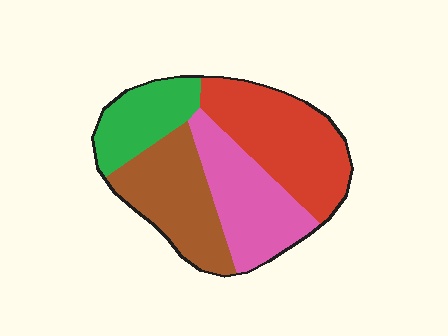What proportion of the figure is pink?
Pink covers 26% of the figure.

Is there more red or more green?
Red.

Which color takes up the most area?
Red, at roughly 30%.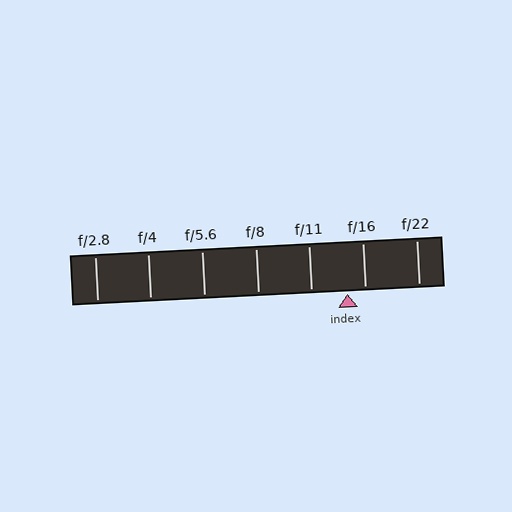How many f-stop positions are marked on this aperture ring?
There are 7 f-stop positions marked.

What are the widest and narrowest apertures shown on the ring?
The widest aperture shown is f/2.8 and the narrowest is f/22.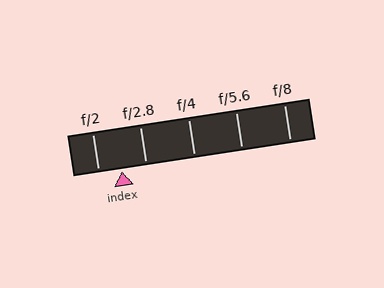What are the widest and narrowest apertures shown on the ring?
The widest aperture shown is f/2 and the narrowest is f/8.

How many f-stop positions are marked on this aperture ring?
There are 5 f-stop positions marked.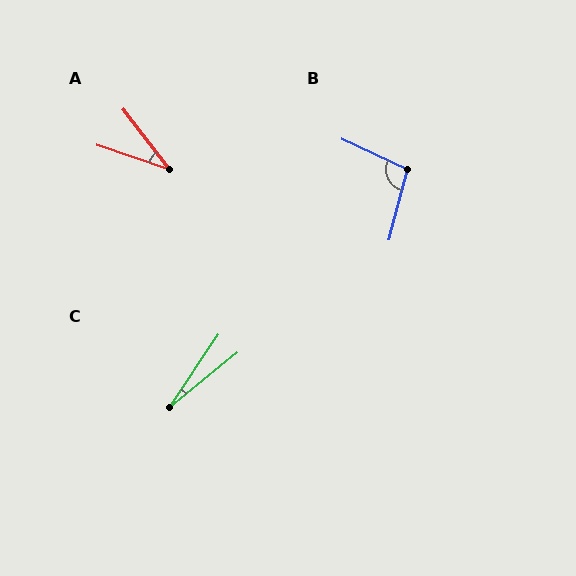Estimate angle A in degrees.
Approximately 33 degrees.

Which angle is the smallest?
C, at approximately 17 degrees.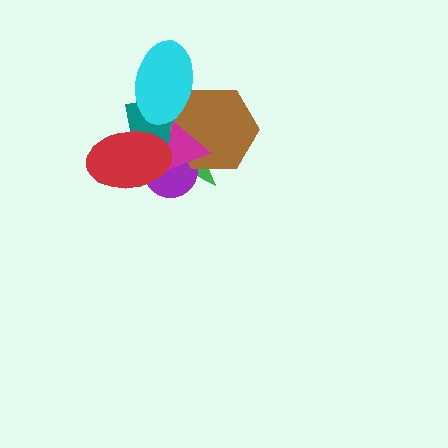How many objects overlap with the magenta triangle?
5 objects overlap with the magenta triangle.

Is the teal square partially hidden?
Yes, it is partially covered by another shape.